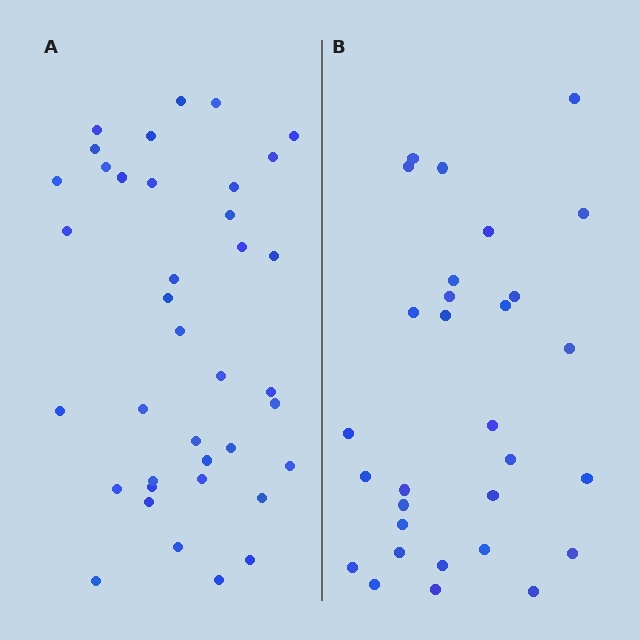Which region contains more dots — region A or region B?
Region A (the left region) has more dots.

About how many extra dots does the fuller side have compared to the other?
Region A has roughly 8 or so more dots than region B.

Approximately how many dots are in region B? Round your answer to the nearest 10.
About 30 dots.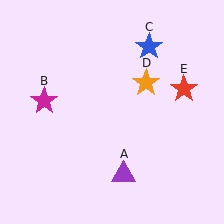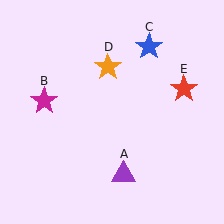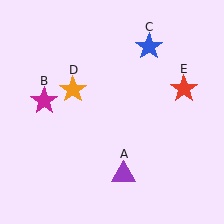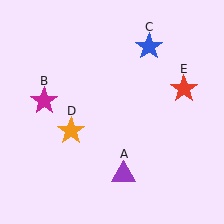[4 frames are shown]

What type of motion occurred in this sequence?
The orange star (object D) rotated counterclockwise around the center of the scene.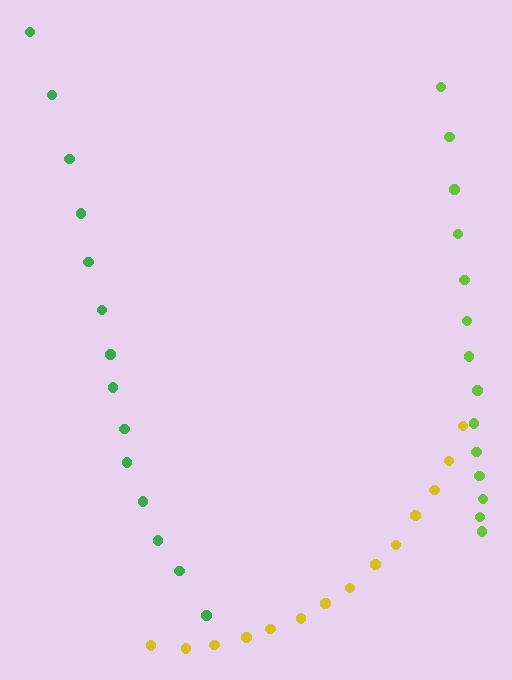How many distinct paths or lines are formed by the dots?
There are 3 distinct paths.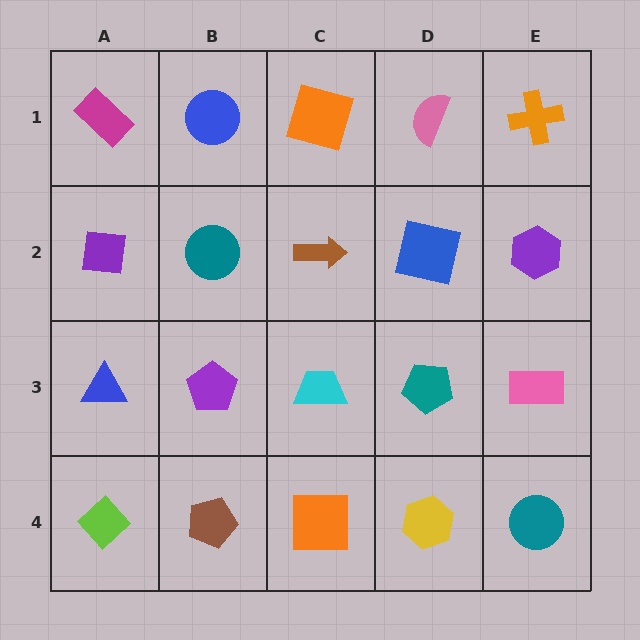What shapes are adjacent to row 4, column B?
A purple pentagon (row 3, column B), a lime diamond (row 4, column A), an orange square (row 4, column C).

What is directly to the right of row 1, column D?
An orange cross.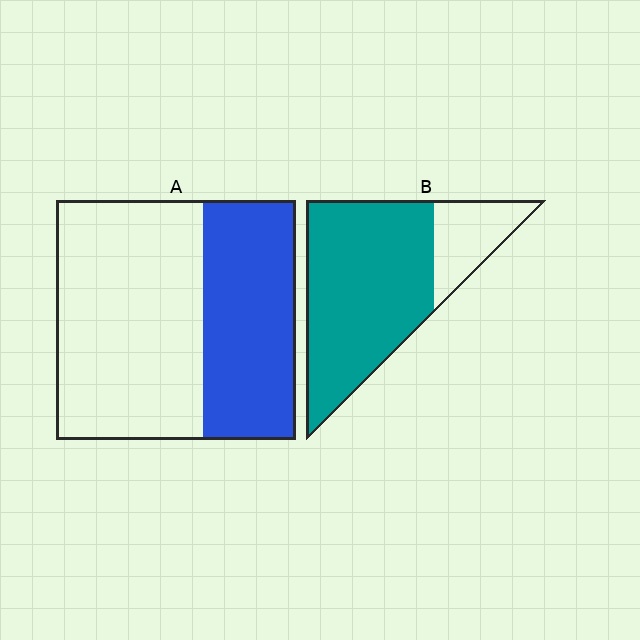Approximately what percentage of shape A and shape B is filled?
A is approximately 40% and B is approximately 80%.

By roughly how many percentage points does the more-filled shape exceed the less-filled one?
By roughly 40 percentage points (B over A).